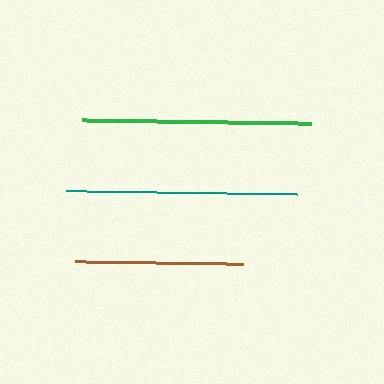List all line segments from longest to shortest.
From longest to shortest: teal, green, brown.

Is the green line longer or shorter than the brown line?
The green line is longer than the brown line.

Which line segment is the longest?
The teal line is the longest at approximately 232 pixels.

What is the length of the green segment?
The green segment is approximately 229 pixels long.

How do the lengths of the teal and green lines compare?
The teal and green lines are approximately the same length.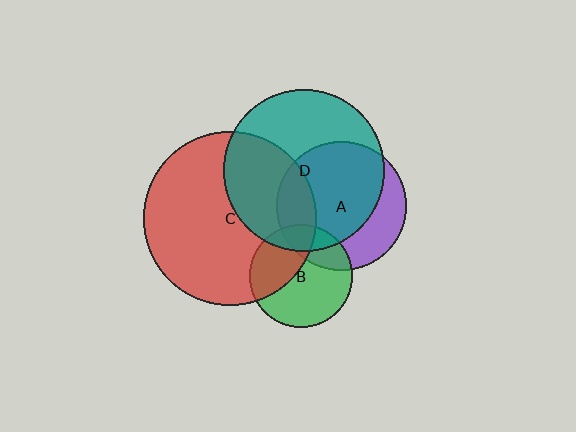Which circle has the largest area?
Circle C (red).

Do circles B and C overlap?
Yes.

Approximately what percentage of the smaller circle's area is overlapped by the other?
Approximately 40%.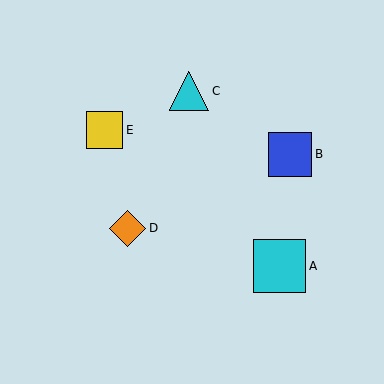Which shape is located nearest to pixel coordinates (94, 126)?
The yellow square (labeled E) at (105, 130) is nearest to that location.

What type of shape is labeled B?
Shape B is a blue square.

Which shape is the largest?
The cyan square (labeled A) is the largest.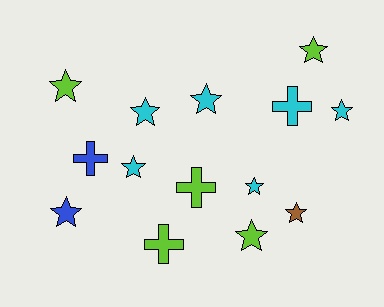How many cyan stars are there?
There are 5 cyan stars.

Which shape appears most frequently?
Star, with 10 objects.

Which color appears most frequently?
Cyan, with 6 objects.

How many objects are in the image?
There are 14 objects.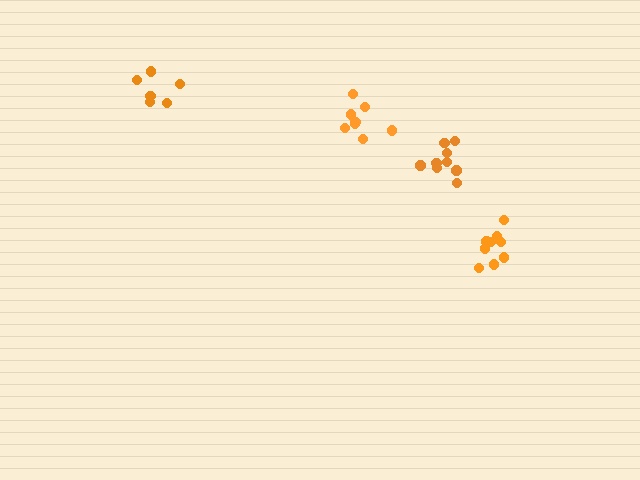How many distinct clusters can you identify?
There are 4 distinct clusters.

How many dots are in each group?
Group 1: 6 dots, Group 2: 8 dots, Group 3: 9 dots, Group 4: 9 dots (32 total).